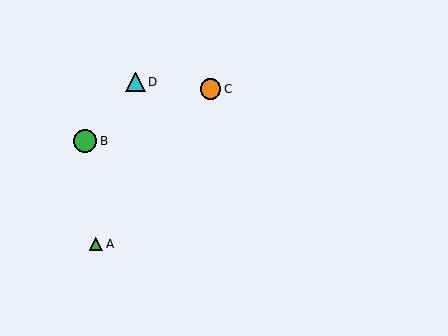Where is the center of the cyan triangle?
The center of the cyan triangle is at (135, 82).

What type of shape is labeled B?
Shape B is a green circle.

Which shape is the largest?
The green circle (labeled B) is the largest.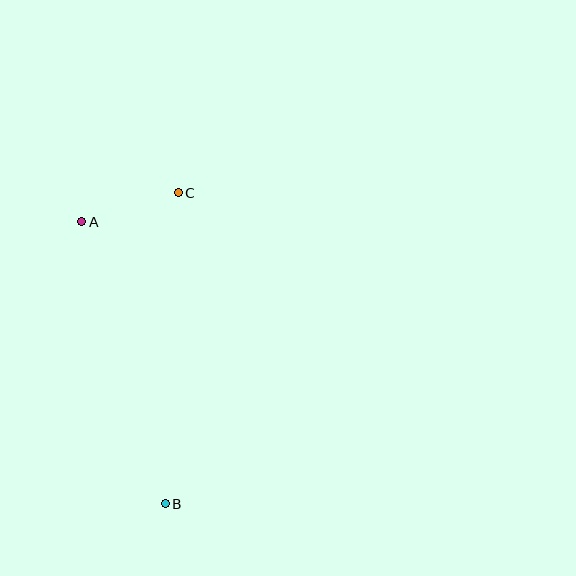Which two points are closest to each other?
Points A and C are closest to each other.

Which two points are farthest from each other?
Points B and C are farthest from each other.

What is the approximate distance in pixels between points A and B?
The distance between A and B is approximately 294 pixels.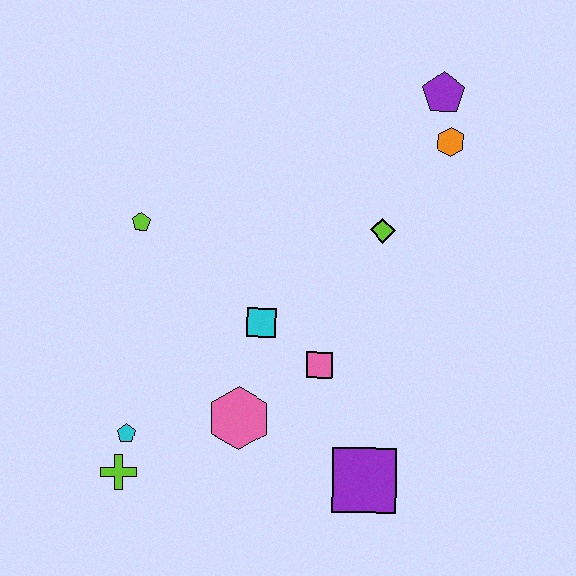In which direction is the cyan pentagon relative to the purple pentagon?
The cyan pentagon is below the purple pentagon.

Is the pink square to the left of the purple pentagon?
Yes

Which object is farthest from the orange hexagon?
The lime cross is farthest from the orange hexagon.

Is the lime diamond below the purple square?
No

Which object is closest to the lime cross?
The cyan pentagon is closest to the lime cross.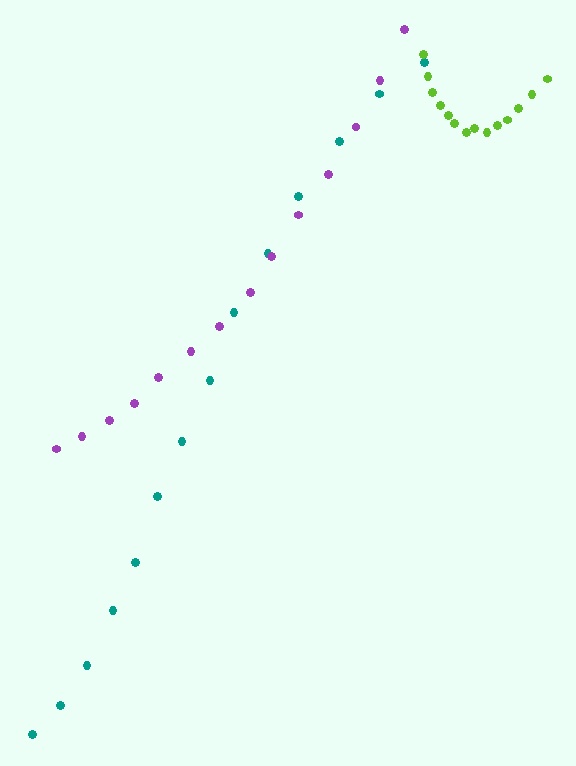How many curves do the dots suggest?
There are 3 distinct paths.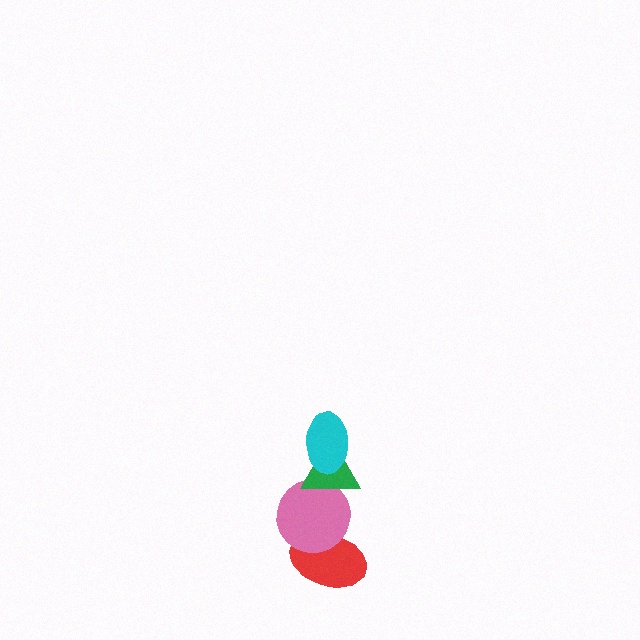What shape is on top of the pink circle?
The green triangle is on top of the pink circle.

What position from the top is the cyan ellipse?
The cyan ellipse is 1st from the top.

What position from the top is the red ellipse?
The red ellipse is 4th from the top.